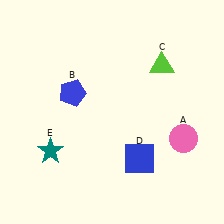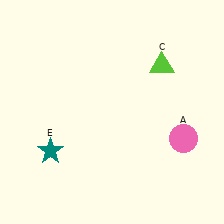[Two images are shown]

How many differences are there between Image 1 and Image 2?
There are 2 differences between the two images.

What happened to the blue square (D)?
The blue square (D) was removed in Image 2. It was in the bottom-right area of Image 1.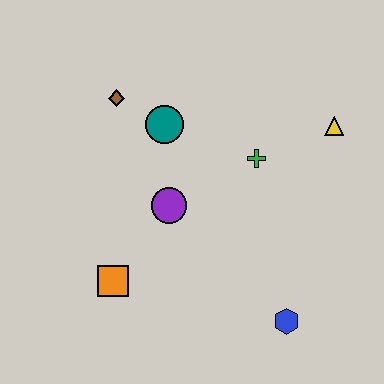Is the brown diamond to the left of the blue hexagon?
Yes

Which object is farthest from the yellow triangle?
The orange square is farthest from the yellow triangle.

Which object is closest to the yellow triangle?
The green cross is closest to the yellow triangle.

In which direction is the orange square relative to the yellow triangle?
The orange square is to the left of the yellow triangle.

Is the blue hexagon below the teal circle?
Yes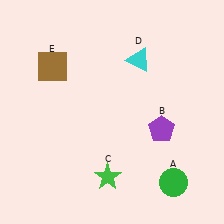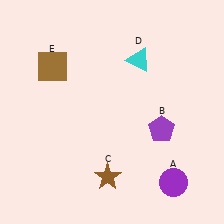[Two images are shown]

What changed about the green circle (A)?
In Image 1, A is green. In Image 2, it changed to purple.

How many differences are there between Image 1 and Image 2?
There are 2 differences between the two images.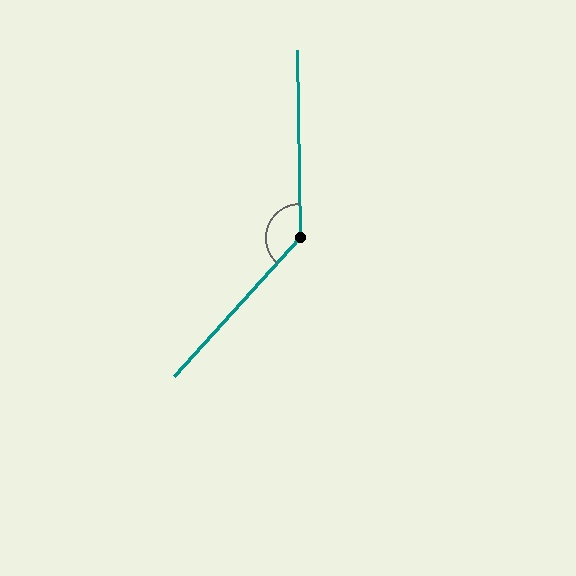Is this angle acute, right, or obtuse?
It is obtuse.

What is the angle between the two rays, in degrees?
Approximately 137 degrees.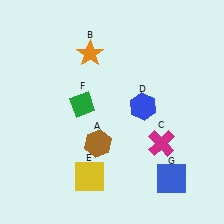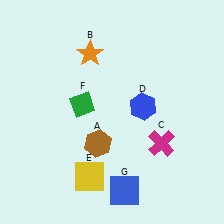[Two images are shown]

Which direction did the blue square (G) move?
The blue square (G) moved left.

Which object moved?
The blue square (G) moved left.